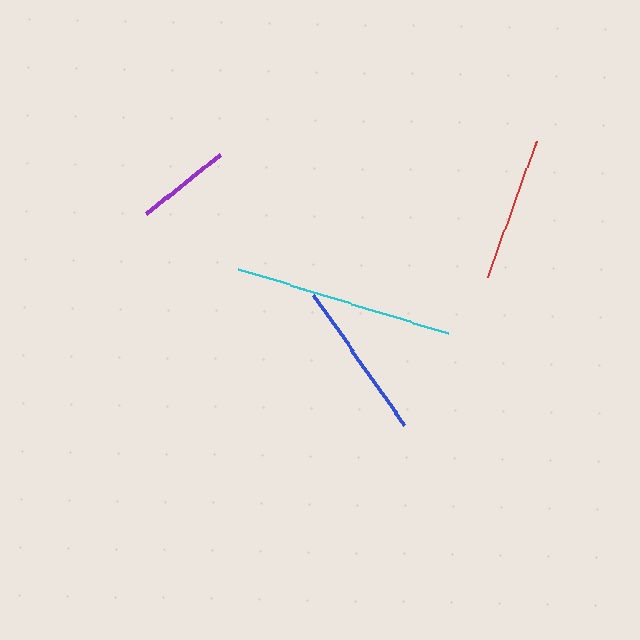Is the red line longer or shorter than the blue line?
The blue line is longer than the red line.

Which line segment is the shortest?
The purple line is the shortest at approximately 94 pixels.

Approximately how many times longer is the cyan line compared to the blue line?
The cyan line is approximately 1.4 times the length of the blue line.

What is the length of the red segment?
The red segment is approximately 146 pixels long.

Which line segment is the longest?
The cyan line is the longest at approximately 220 pixels.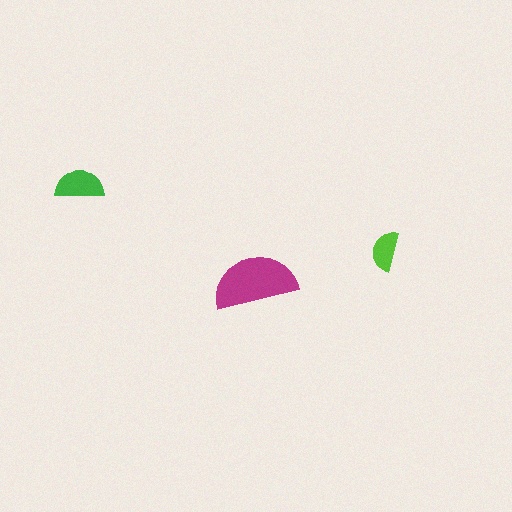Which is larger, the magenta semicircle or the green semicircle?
The magenta one.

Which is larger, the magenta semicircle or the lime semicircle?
The magenta one.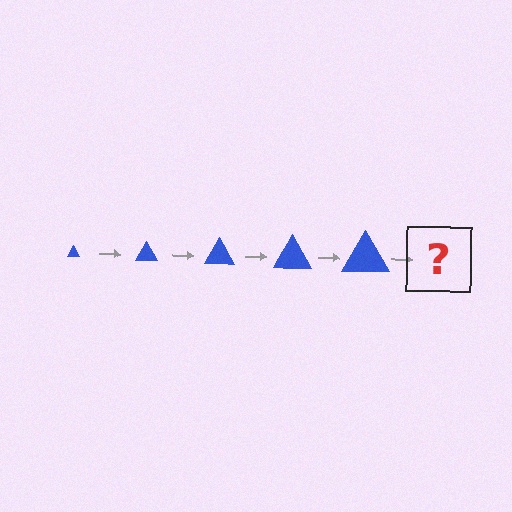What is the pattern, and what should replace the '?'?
The pattern is that the triangle gets progressively larger each step. The '?' should be a blue triangle, larger than the previous one.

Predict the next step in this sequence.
The next step is a blue triangle, larger than the previous one.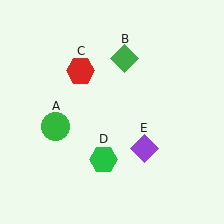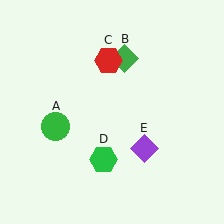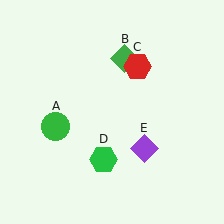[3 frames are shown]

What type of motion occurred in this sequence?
The red hexagon (object C) rotated clockwise around the center of the scene.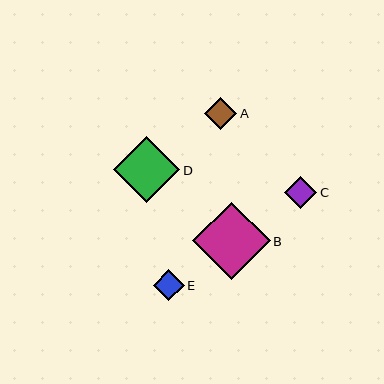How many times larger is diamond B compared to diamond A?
Diamond B is approximately 2.4 times the size of diamond A.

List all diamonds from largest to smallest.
From largest to smallest: B, D, A, C, E.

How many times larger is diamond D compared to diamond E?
Diamond D is approximately 2.2 times the size of diamond E.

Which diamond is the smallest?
Diamond E is the smallest with a size of approximately 31 pixels.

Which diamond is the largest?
Diamond B is the largest with a size of approximately 77 pixels.